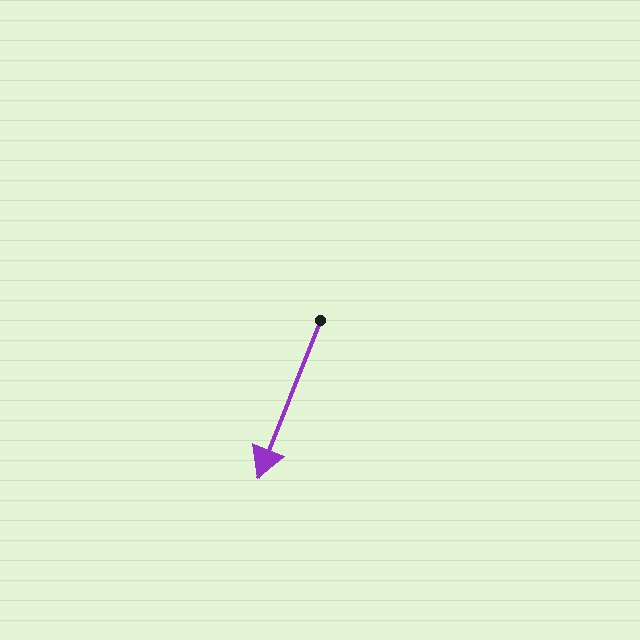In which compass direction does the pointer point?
South.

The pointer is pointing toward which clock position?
Roughly 7 o'clock.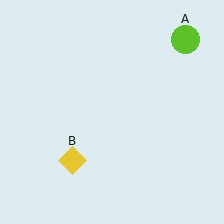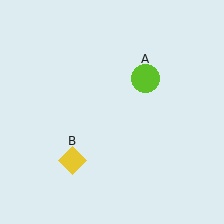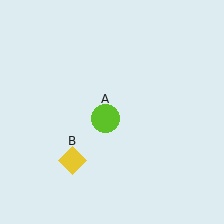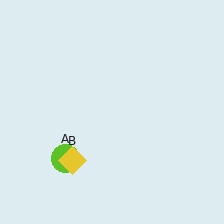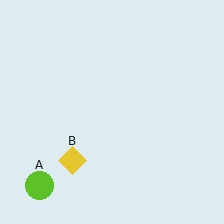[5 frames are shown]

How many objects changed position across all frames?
1 object changed position: lime circle (object A).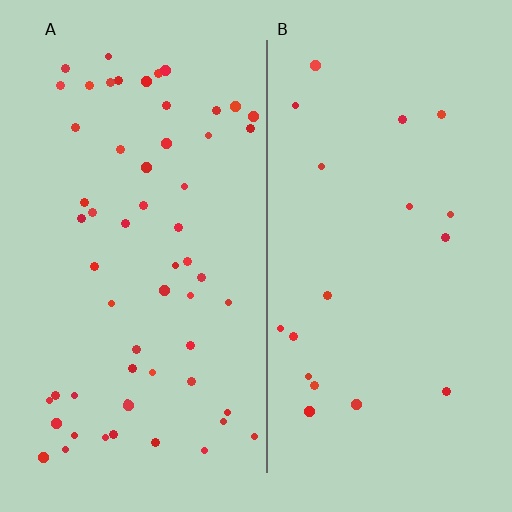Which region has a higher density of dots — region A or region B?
A (the left).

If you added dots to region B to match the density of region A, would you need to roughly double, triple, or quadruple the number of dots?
Approximately triple.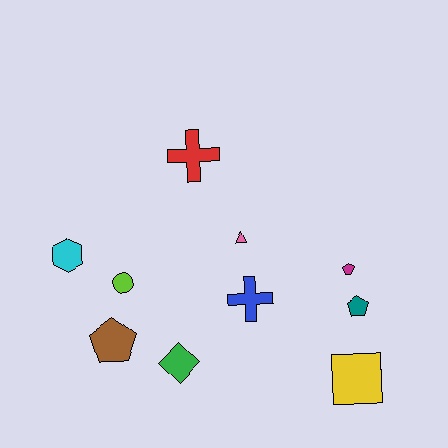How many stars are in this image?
There are no stars.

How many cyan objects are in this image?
There is 1 cyan object.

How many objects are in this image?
There are 10 objects.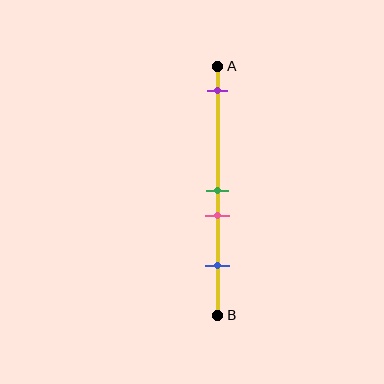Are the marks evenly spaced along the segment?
No, the marks are not evenly spaced.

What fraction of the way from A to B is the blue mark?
The blue mark is approximately 80% (0.8) of the way from A to B.